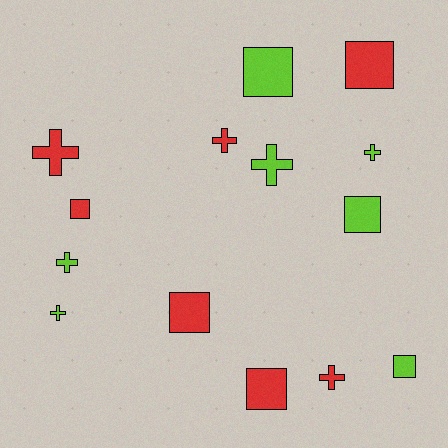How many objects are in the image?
There are 14 objects.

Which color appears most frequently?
Red, with 7 objects.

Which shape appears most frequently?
Cross, with 7 objects.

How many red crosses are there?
There are 3 red crosses.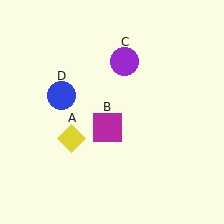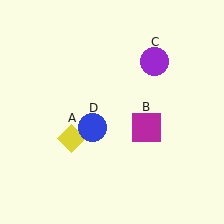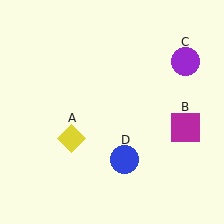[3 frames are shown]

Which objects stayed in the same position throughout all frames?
Yellow diamond (object A) remained stationary.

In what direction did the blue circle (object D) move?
The blue circle (object D) moved down and to the right.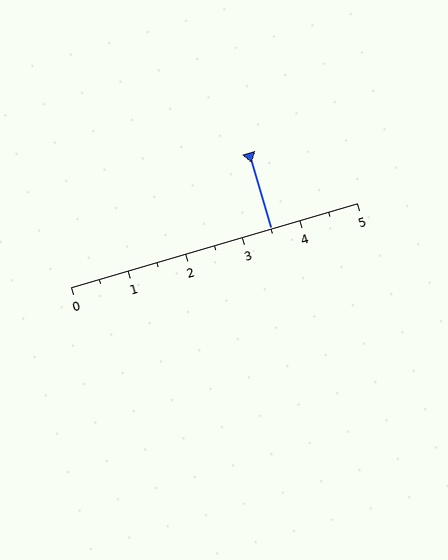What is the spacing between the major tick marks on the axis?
The major ticks are spaced 1 apart.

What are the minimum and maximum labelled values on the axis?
The axis runs from 0 to 5.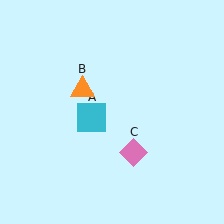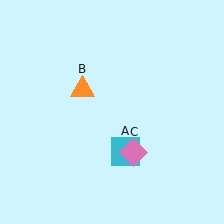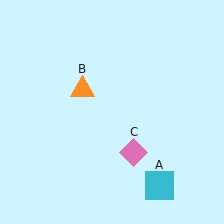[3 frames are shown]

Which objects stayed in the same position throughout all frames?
Orange triangle (object B) and pink diamond (object C) remained stationary.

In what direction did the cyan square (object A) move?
The cyan square (object A) moved down and to the right.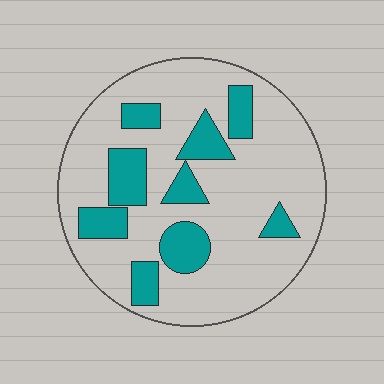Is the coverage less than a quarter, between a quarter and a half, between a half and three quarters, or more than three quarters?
Less than a quarter.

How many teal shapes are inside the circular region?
9.